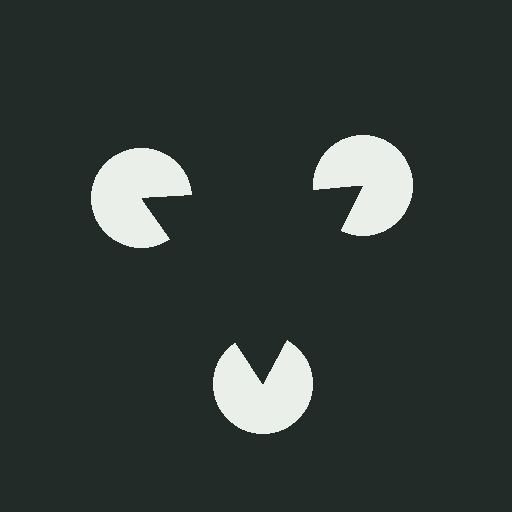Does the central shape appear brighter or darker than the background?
It typically appears slightly darker than the background, even though no actual brightness change is drawn.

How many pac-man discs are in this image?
There are 3 — one at each vertex of the illusory triangle.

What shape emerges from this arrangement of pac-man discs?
An illusory triangle — its edges are inferred from the aligned wedge cuts in the pac-man discs, not physically drawn.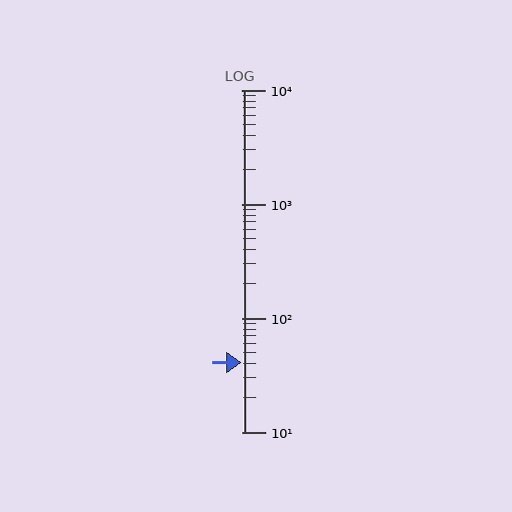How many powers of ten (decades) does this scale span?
The scale spans 3 decades, from 10 to 10000.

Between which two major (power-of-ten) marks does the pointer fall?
The pointer is between 10 and 100.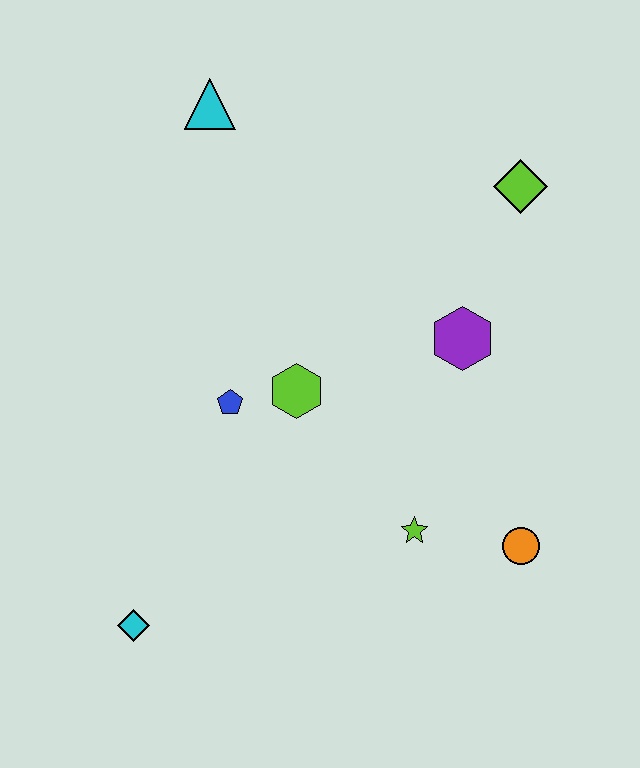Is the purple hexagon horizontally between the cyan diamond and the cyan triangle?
No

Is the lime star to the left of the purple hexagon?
Yes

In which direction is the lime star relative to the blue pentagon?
The lime star is to the right of the blue pentagon.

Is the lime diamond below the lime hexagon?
No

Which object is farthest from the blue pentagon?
The lime diamond is farthest from the blue pentagon.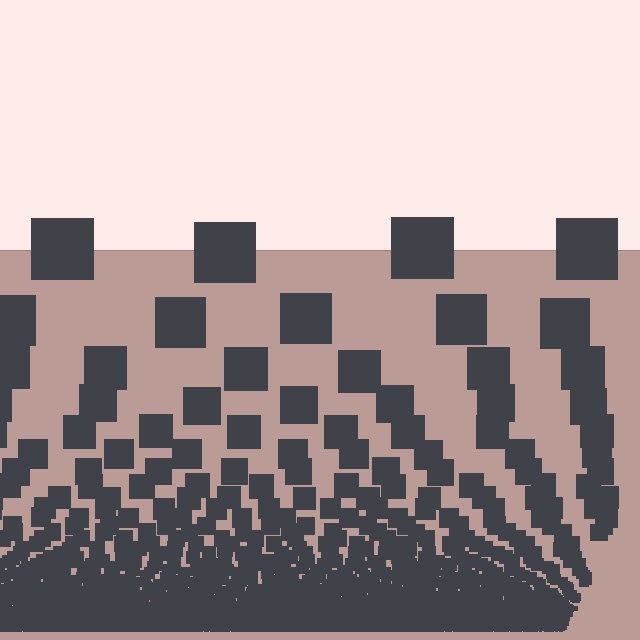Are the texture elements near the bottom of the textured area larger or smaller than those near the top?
Smaller. The gradient is inverted — elements near the bottom are smaller and denser.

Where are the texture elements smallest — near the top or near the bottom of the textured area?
Near the bottom.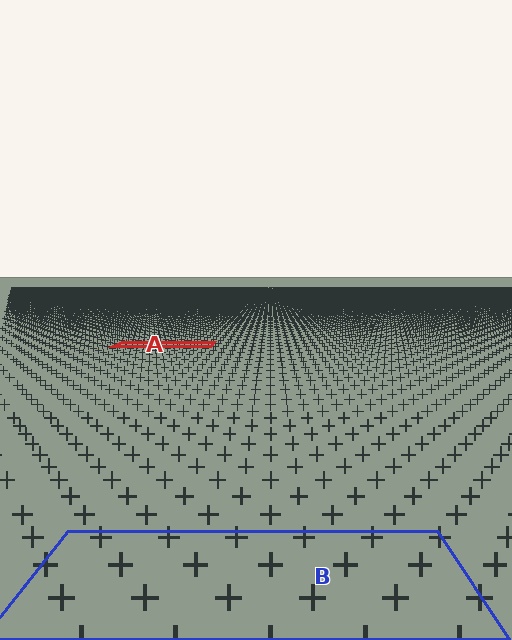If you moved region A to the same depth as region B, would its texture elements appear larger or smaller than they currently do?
They would appear larger. At a closer depth, the same texture elements are projected at a bigger on-screen size.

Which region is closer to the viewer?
Region B is closer. The texture elements there are larger and more spread out.